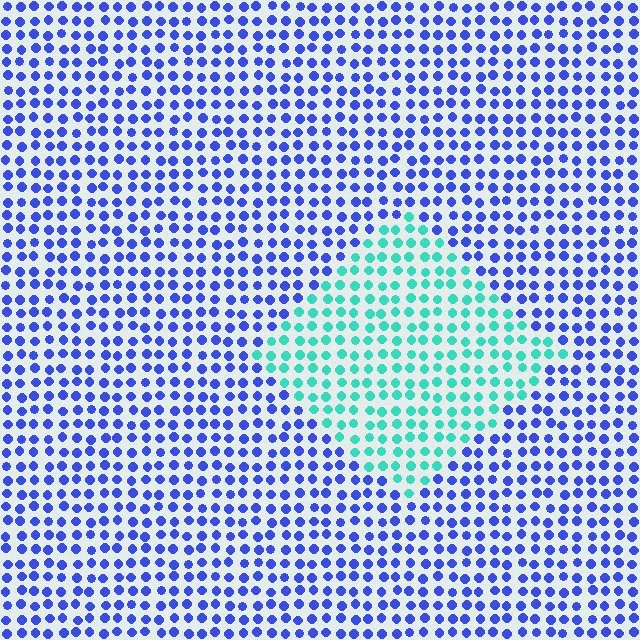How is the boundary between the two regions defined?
The boundary is defined purely by a slight shift in hue (about 65 degrees). Spacing, size, and orientation are identical on both sides.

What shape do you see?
I see a diamond.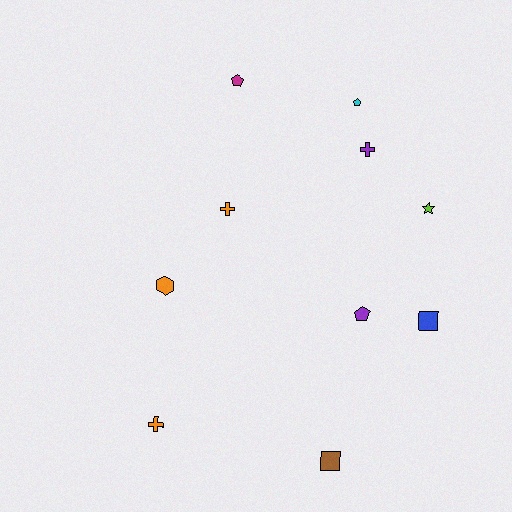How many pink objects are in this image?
There are no pink objects.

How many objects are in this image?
There are 10 objects.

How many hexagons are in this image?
There is 1 hexagon.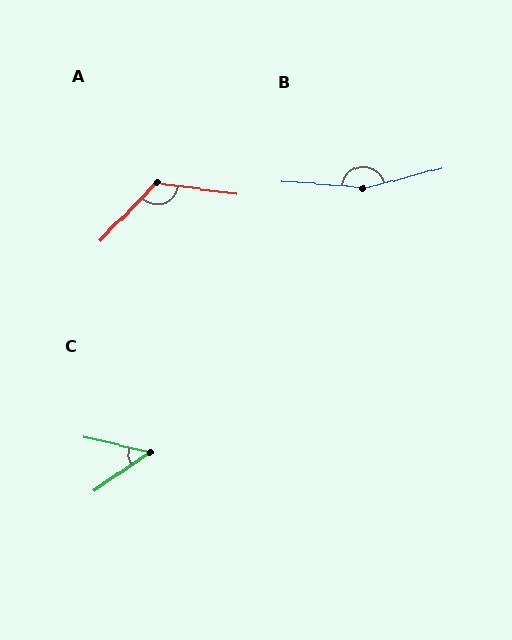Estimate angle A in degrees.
Approximately 127 degrees.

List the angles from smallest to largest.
C (48°), A (127°), B (161°).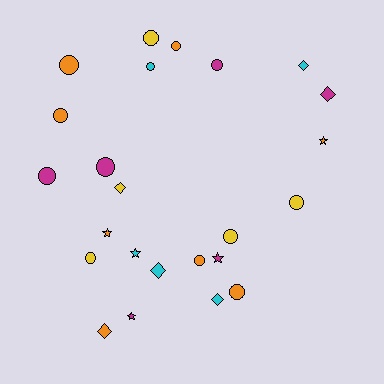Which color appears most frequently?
Orange, with 8 objects.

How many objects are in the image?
There are 24 objects.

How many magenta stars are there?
There are 2 magenta stars.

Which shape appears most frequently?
Circle, with 13 objects.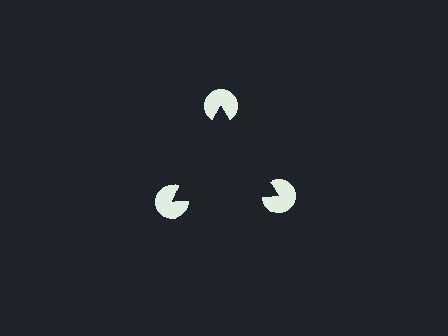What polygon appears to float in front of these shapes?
An illusory triangle — its edges are inferred from the aligned wedge cuts in the pac-man discs, not physically drawn.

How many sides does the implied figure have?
3 sides.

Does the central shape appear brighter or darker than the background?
It typically appears slightly darker than the background, even though no actual brightness change is drawn.